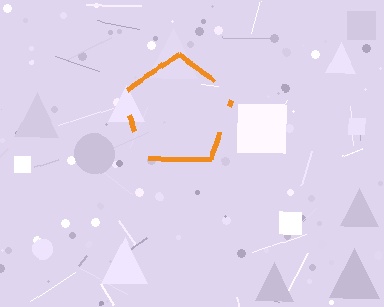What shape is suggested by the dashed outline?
The dashed outline suggests a pentagon.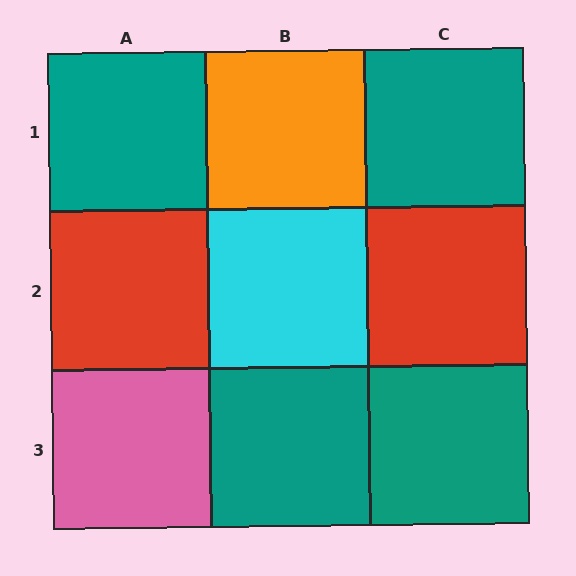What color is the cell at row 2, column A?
Red.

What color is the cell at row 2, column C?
Red.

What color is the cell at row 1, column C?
Teal.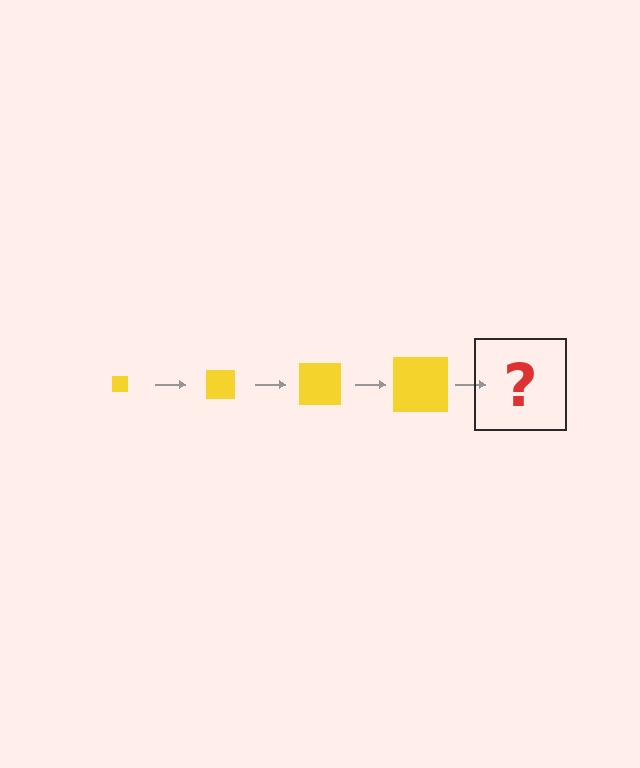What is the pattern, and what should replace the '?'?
The pattern is that the square gets progressively larger each step. The '?' should be a yellow square, larger than the previous one.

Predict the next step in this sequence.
The next step is a yellow square, larger than the previous one.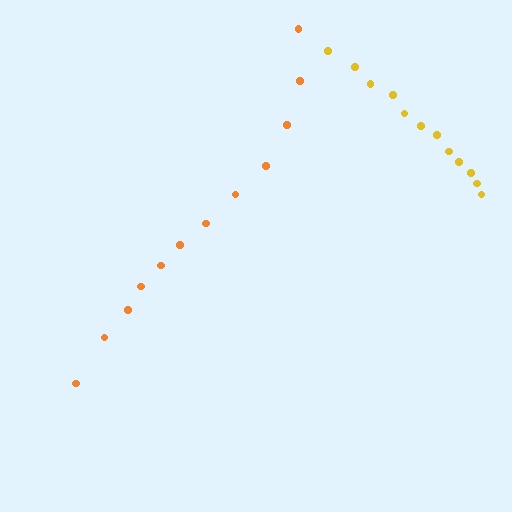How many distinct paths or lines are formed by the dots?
There are 2 distinct paths.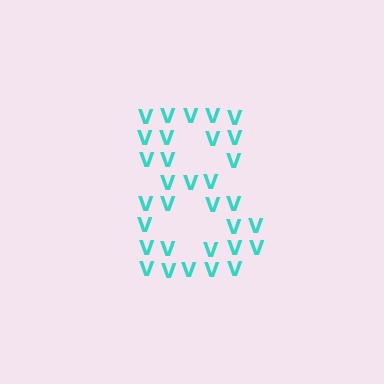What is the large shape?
The large shape is the digit 8.